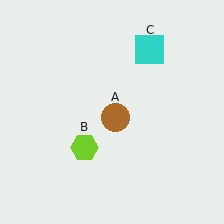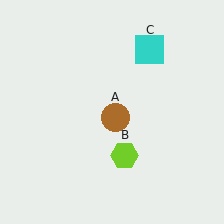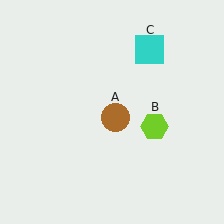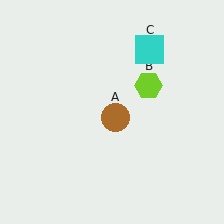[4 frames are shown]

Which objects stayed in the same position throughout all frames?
Brown circle (object A) and cyan square (object C) remained stationary.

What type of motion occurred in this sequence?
The lime hexagon (object B) rotated counterclockwise around the center of the scene.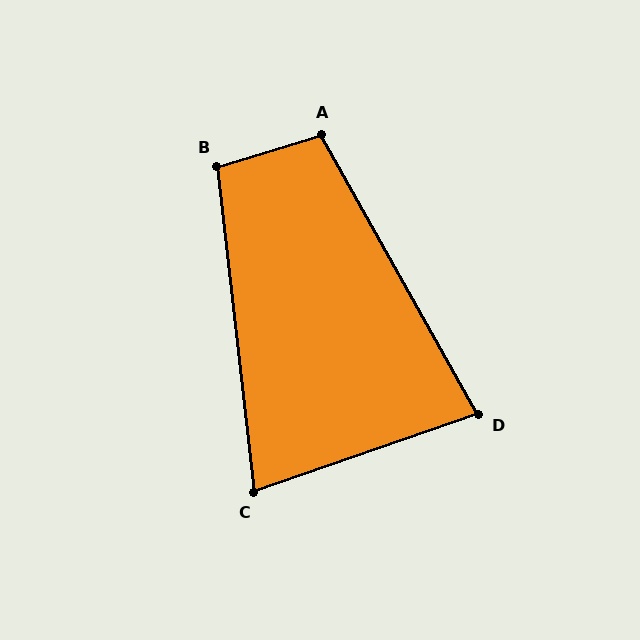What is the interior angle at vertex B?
Approximately 100 degrees (obtuse).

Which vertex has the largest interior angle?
A, at approximately 103 degrees.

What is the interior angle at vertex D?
Approximately 80 degrees (acute).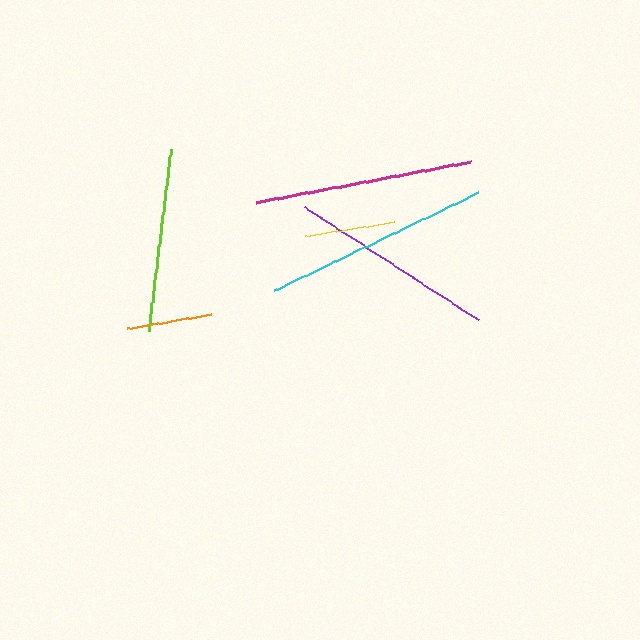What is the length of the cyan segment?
The cyan segment is approximately 228 pixels long.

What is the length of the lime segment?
The lime segment is approximately 184 pixels long.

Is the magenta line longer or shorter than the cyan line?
The cyan line is longer than the magenta line.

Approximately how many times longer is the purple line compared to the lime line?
The purple line is approximately 1.1 times the length of the lime line.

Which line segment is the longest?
The cyan line is the longest at approximately 228 pixels.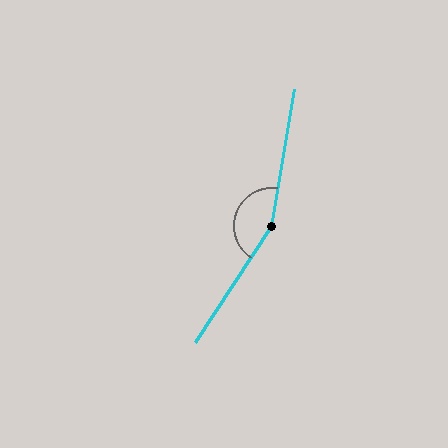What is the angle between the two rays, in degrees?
Approximately 156 degrees.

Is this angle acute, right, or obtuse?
It is obtuse.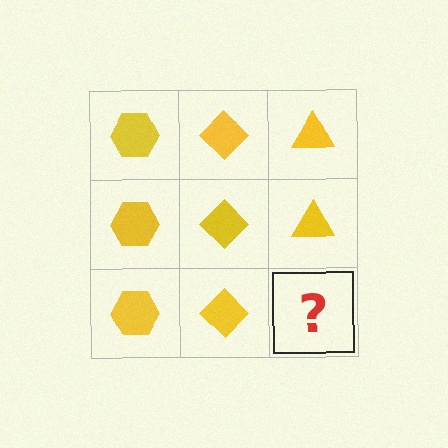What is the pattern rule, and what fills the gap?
The rule is that each column has a consistent shape. The gap should be filled with a yellow triangle.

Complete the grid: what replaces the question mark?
The question mark should be replaced with a yellow triangle.